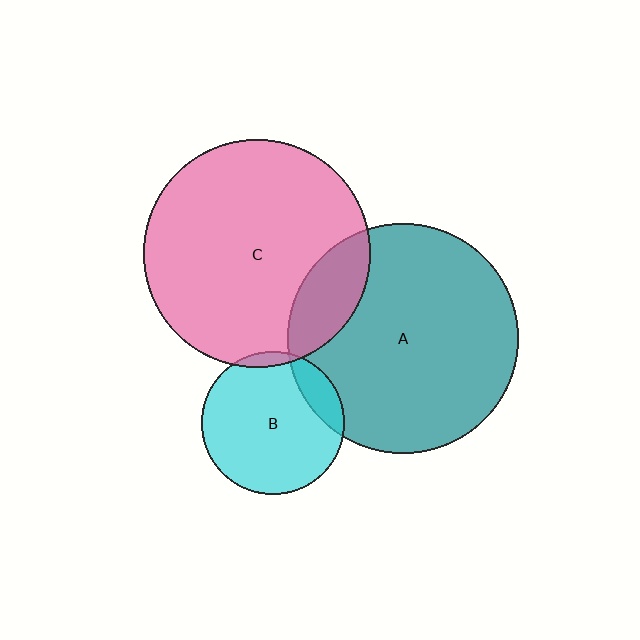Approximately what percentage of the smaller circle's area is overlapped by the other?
Approximately 5%.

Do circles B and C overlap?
Yes.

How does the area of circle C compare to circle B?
Approximately 2.5 times.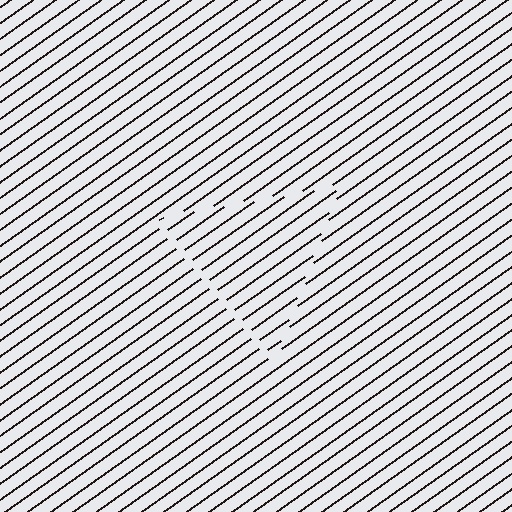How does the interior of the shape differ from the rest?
The interior of the shape contains the same grating, shifted by half a period — the contour is defined by the phase discontinuity where line-ends from the inner and outer gratings abut.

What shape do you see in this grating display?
An illusory triangle. The interior of the shape contains the same grating, shifted by half a period — the contour is defined by the phase discontinuity where line-ends from the inner and outer gratings abut.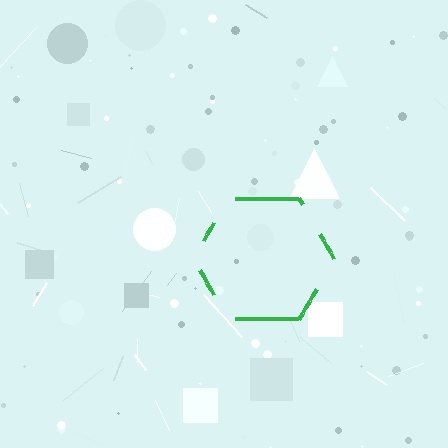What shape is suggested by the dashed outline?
The dashed outline suggests a hexagon.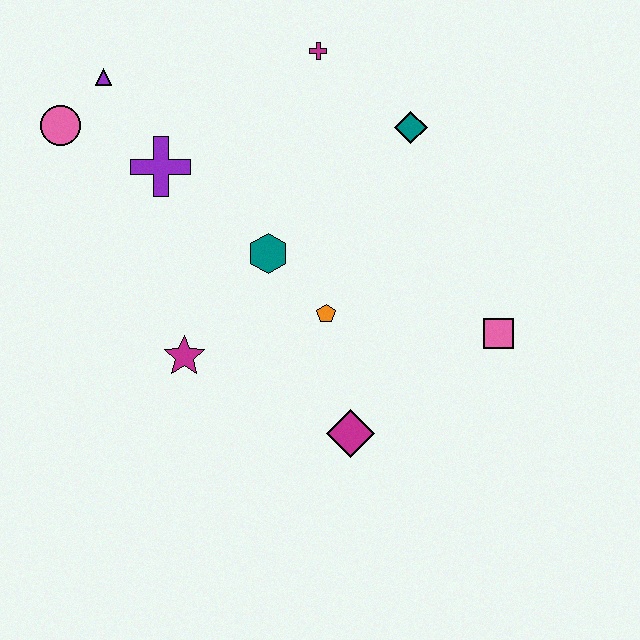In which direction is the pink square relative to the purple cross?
The pink square is to the right of the purple cross.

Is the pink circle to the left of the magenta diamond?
Yes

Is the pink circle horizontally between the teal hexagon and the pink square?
No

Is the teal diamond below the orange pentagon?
No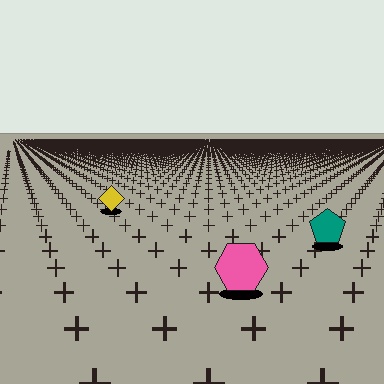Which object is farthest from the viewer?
The yellow diamond is farthest from the viewer. It appears smaller and the ground texture around it is denser.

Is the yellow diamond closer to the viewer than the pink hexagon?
No. The pink hexagon is closer — you can tell from the texture gradient: the ground texture is coarser near it.